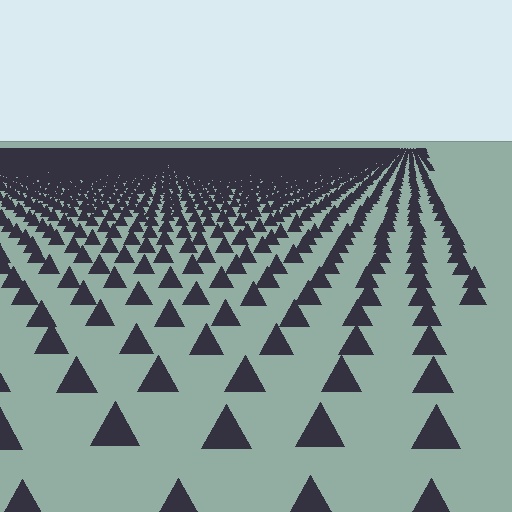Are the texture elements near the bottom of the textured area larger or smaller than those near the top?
Larger. Near the bottom, elements are closer to the viewer and appear at a bigger on-screen size.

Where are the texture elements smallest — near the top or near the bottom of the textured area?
Near the top.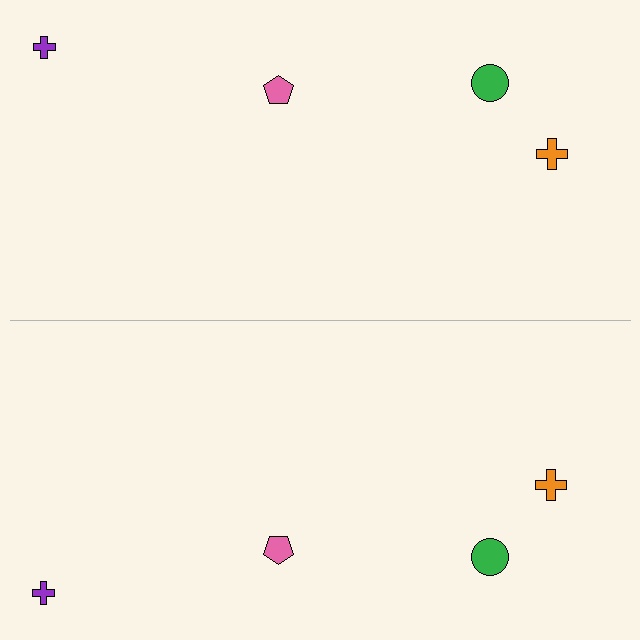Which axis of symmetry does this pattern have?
The pattern has a horizontal axis of symmetry running through the center of the image.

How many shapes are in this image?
There are 8 shapes in this image.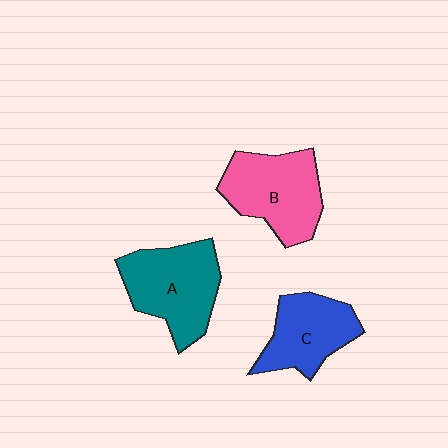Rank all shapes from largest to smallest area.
From largest to smallest: A (teal), B (pink), C (blue).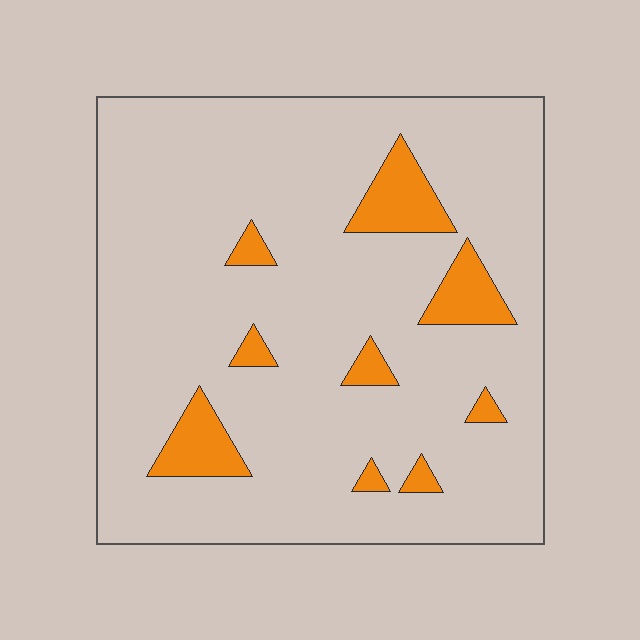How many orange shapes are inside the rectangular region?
9.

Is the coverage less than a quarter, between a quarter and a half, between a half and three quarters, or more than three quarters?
Less than a quarter.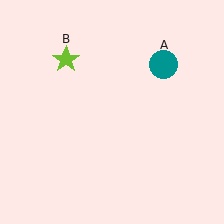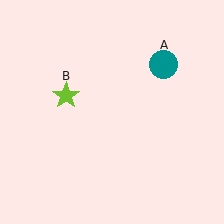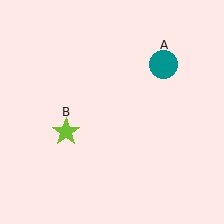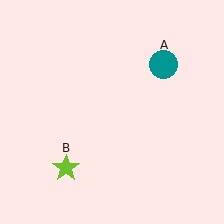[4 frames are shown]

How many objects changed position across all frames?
1 object changed position: lime star (object B).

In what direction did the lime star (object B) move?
The lime star (object B) moved down.